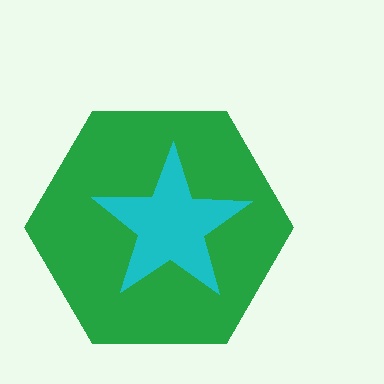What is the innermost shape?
The cyan star.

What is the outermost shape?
The green hexagon.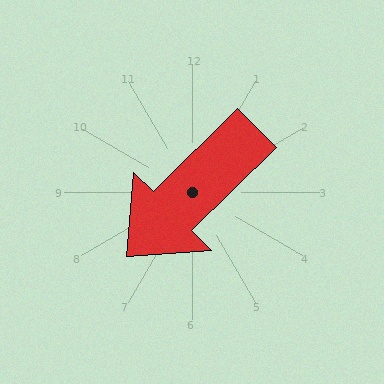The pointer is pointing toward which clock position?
Roughly 8 o'clock.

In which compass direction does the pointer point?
Southwest.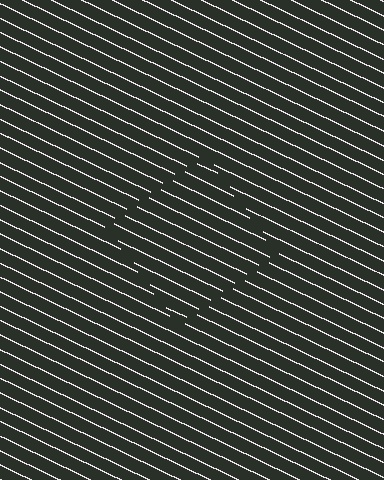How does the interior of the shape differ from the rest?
The interior of the shape contains the same grating, shifted by half a period — the contour is defined by the phase discontinuity where line-ends from the inner and outer gratings abut.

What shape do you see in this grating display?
An illusory square. The interior of the shape contains the same grating, shifted by half a period — the contour is defined by the phase discontinuity where line-ends from the inner and outer gratings abut.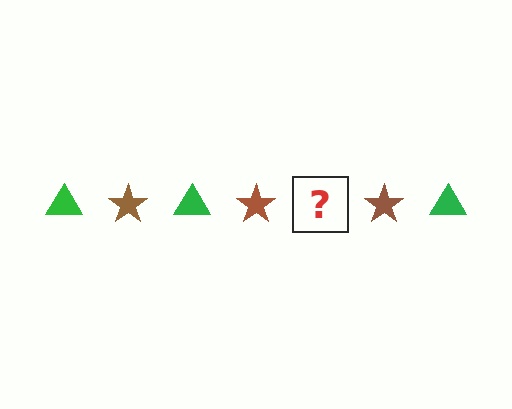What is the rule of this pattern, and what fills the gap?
The rule is that the pattern alternates between green triangle and brown star. The gap should be filled with a green triangle.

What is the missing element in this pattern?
The missing element is a green triangle.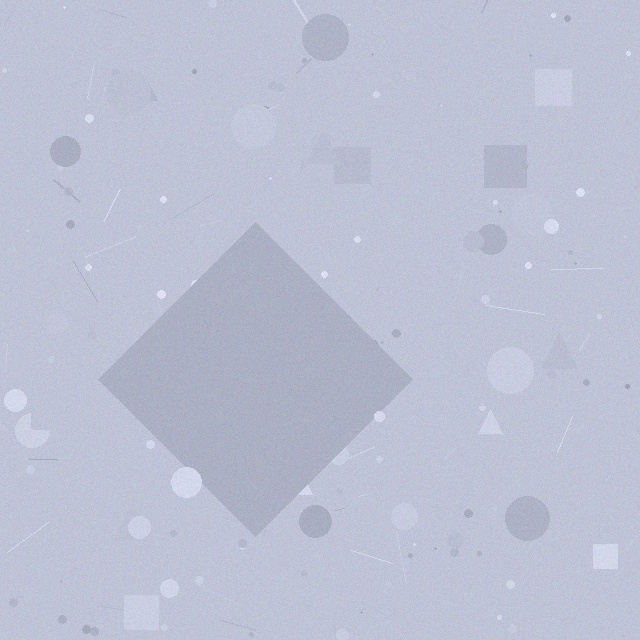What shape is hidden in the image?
A diamond is hidden in the image.